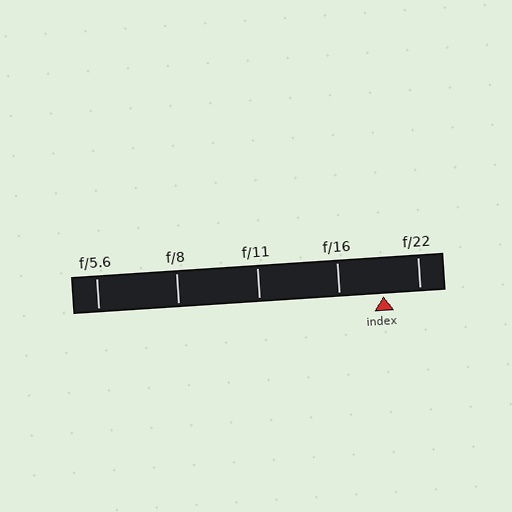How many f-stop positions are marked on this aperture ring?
There are 5 f-stop positions marked.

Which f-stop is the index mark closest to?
The index mark is closest to f/22.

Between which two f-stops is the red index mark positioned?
The index mark is between f/16 and f/22.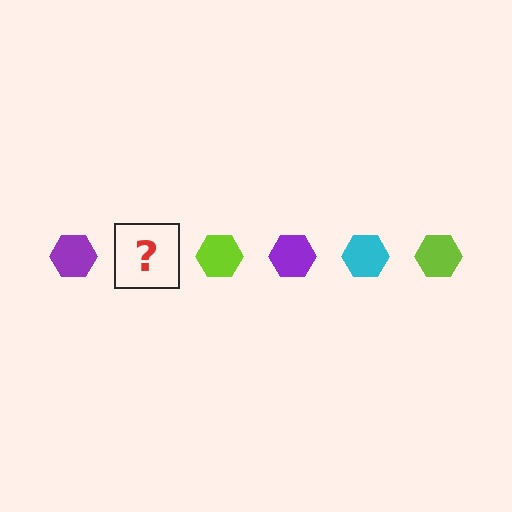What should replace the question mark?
The question mark should be replaced with a cyan hexagon.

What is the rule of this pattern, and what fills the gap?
The rule is that the pattern cycles through purple, cyan, lime hexagons. The gap should be filled with a cyan hexagon.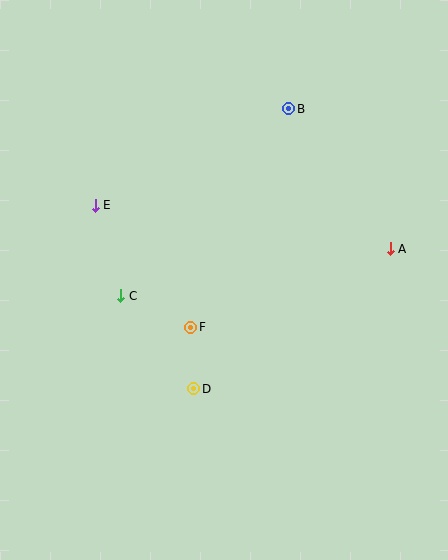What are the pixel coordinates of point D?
Point D is at (194, 389).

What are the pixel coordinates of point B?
Point B is at (289, 109).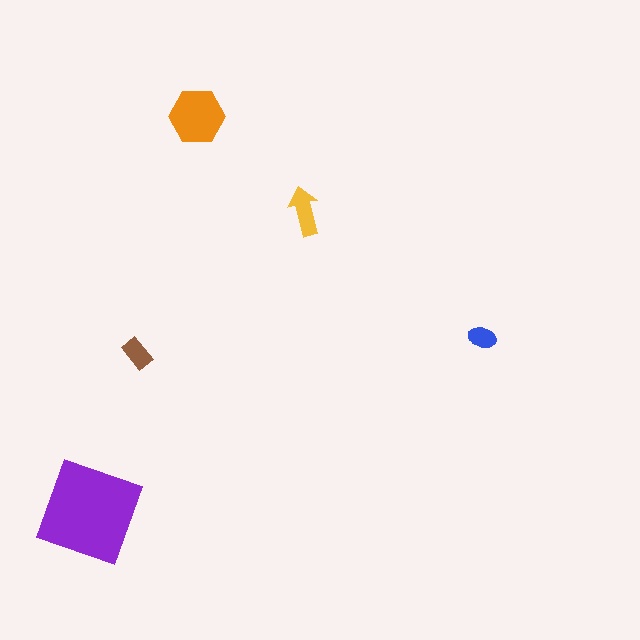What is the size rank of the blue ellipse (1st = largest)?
5th.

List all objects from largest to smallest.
The purple diamond, the orange hexagon, the yellow arrow, the brown rectangle, the blue ellipse.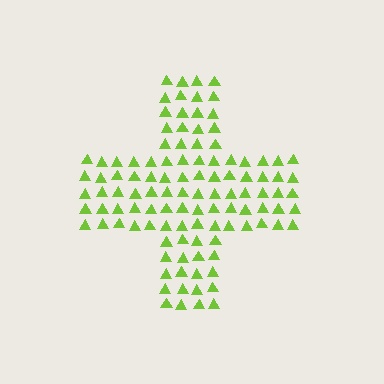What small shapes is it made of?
It is made of small triangles.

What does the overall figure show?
The overall figure shows a cross.